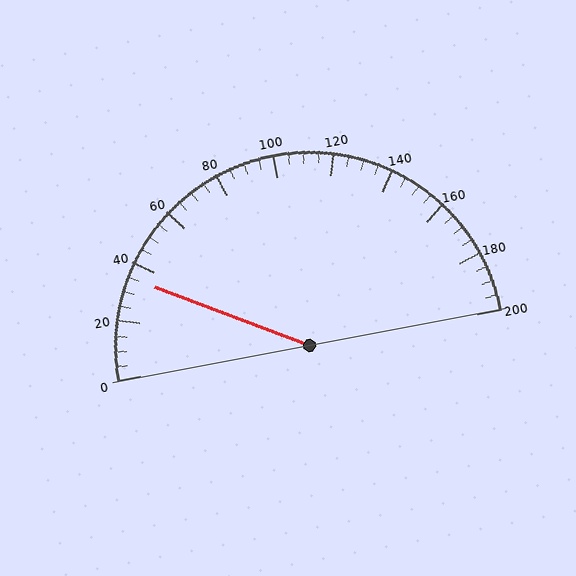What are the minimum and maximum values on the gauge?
The gauge ranges from 0 to 200.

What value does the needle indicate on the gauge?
The needle indicates approximately 35.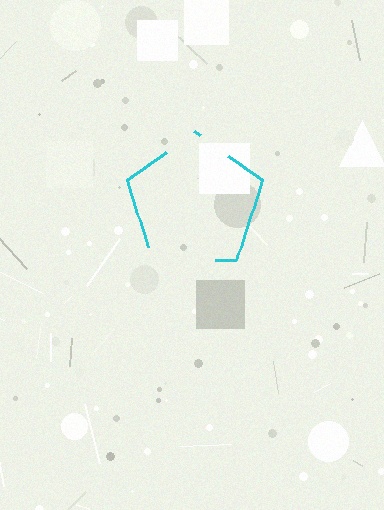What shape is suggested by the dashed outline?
The dashed outline suggests a pentagon.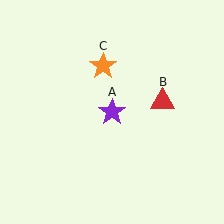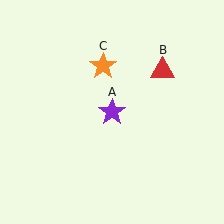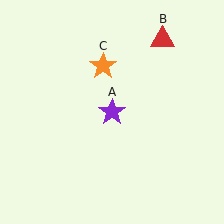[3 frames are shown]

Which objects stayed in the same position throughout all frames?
Purple star (object A) and orange star (object C) remained stationary.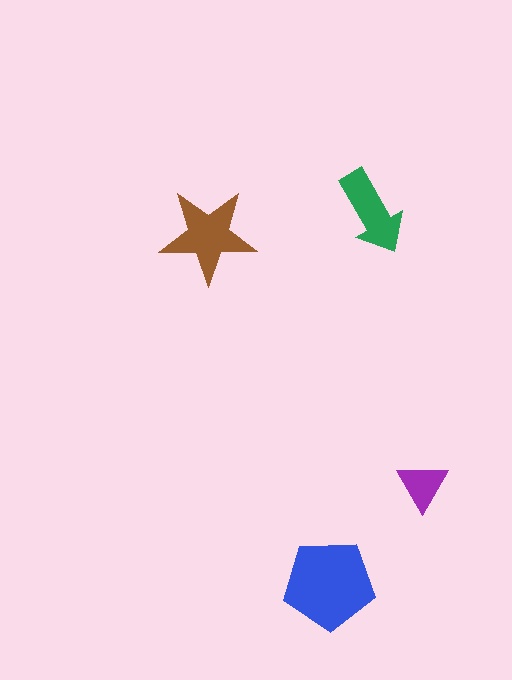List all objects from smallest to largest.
The purple triangle, the green arrow, the brown star, the blue pentagon.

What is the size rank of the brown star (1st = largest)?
2nd.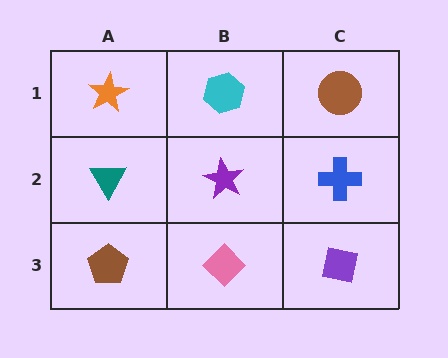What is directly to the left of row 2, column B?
A teal triangle.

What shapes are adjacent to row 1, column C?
A blue cross (row 2, column C), a cyan hexagon (row 1, column B).